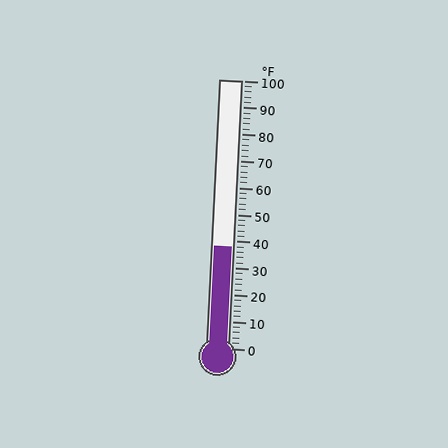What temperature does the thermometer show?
The thermometer shows approximately 38°F.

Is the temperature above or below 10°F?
The temperature is above 10°F.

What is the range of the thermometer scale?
The thermometer scale ranges from 0°F to 100°F.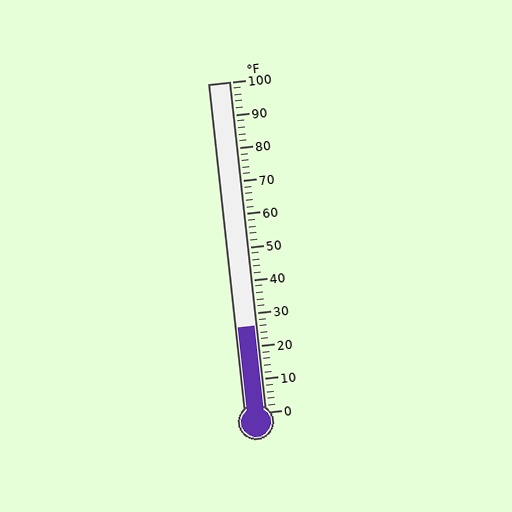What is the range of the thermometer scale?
The thermometer scale ranges from 0°F to 100°F.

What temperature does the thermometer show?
The thermometer shows approximately 26°F.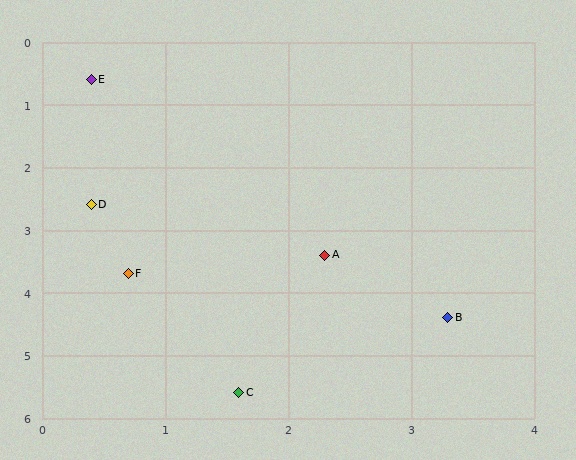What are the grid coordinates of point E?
Point E is at approximately (0.4, 0.6).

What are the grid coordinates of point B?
Point B is at approximately (3.3, 4.4).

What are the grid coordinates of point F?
Point F is at approximately (0.7, 3.7).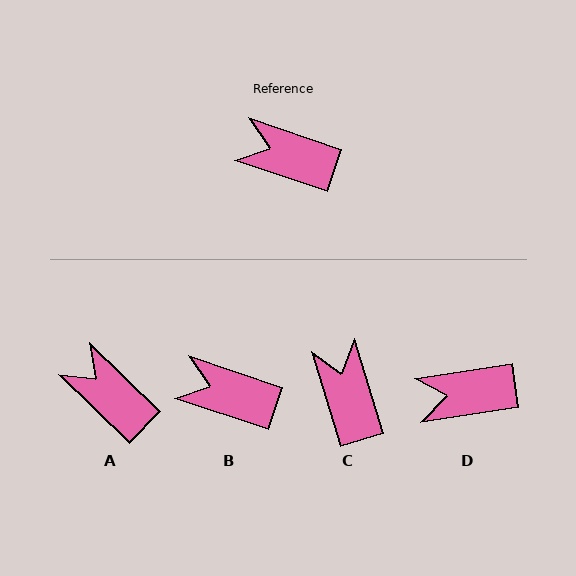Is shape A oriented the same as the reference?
No, it is off by about 26 degrees.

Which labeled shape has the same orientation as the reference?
B.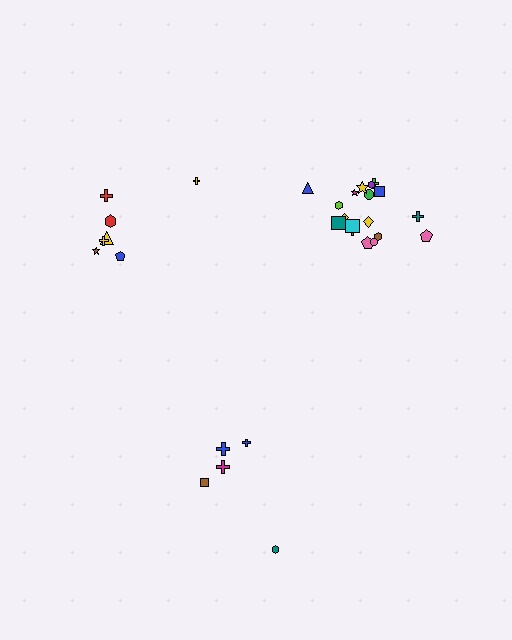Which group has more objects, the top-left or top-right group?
The top-right group.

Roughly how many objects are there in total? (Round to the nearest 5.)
Roughly 30 objects in total.